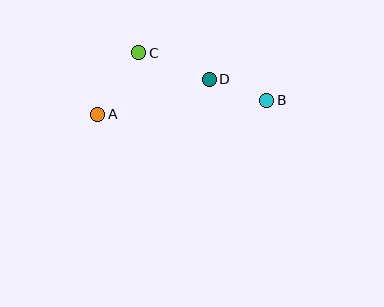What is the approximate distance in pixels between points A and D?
The distance between A and D is approximately 117 pixels.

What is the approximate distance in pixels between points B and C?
The distance between B and C is approximately 137 pixels.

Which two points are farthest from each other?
Points A and B are farthest from each other.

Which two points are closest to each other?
Points B and D are closest to each other.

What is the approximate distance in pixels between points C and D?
The distance between C and D is approximately 76 pixels.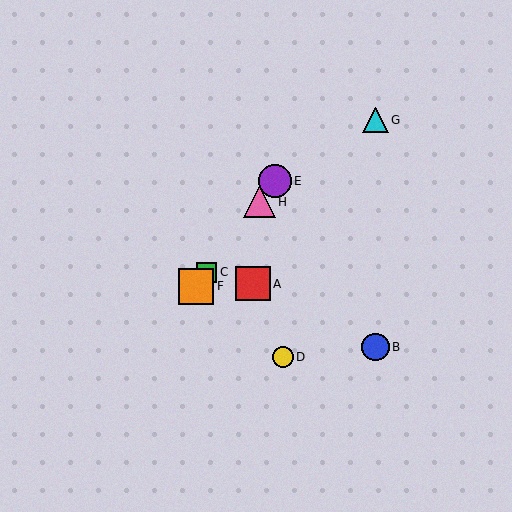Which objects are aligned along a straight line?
Objects C, E, F, H are aligned along a straight line.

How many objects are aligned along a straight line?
4 objects (C, E, F, H) are aligned along a straight line.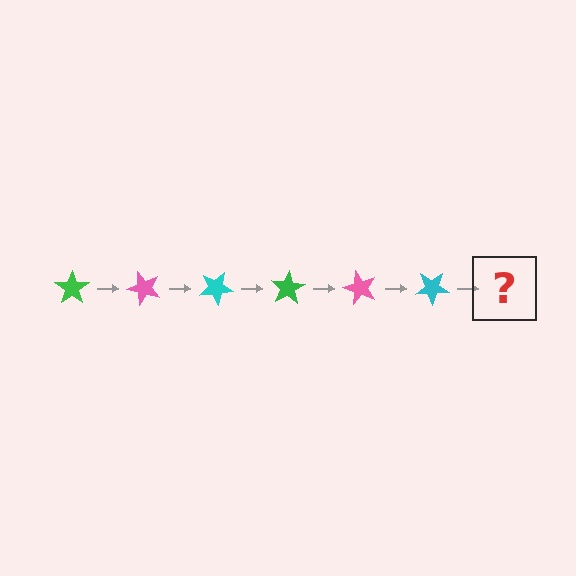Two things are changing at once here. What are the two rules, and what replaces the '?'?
The two rules are that it rotates 50 degrees each step and the color cycles through green, pink, and cyan. The '?' should be a green star, rotated 300 degrees from the start.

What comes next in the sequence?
The next element should be a green star, rotated 300 degrees from the start.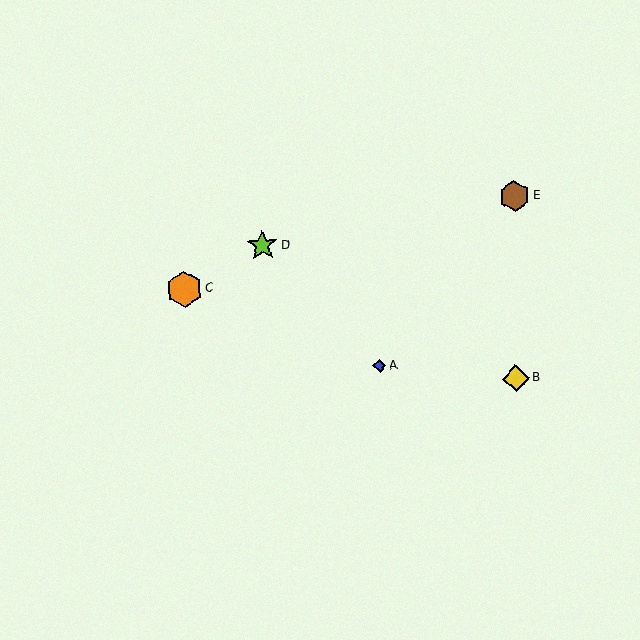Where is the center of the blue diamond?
The center of the blue diamond is at (380, 366).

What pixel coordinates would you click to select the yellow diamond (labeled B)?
Click at (516, 378) to select the yellow diamond B.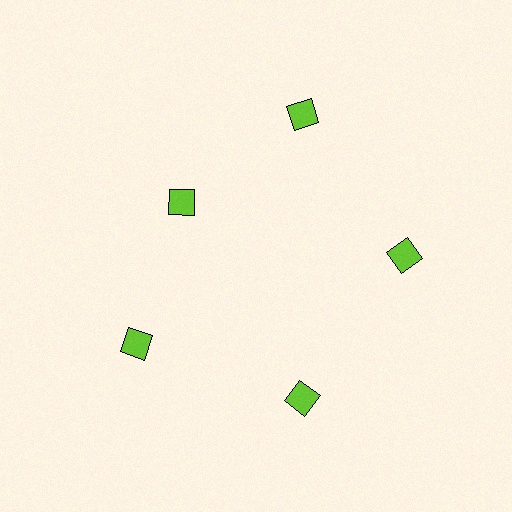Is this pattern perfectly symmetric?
No. The 5 lime diamonds are arranged in a ring, but one element near the 10 o'clock position is pulled inward toward the center, breaking the 5-fold rotational symmetry.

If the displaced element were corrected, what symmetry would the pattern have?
It would have 5-fold rotational symmetry — the pattern would map onto itself every 72 degrees.